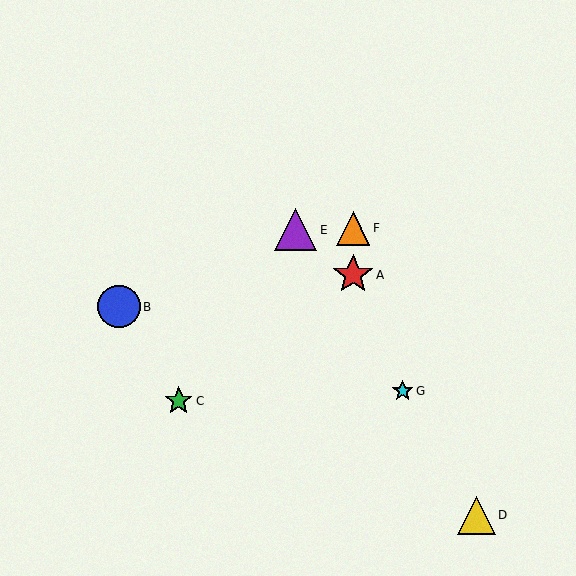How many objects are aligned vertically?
2 objects (A, F) are aligned vertically.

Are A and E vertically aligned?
No, A is at x≈353 and E is at x≈296.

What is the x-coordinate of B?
Object B is at x≈119.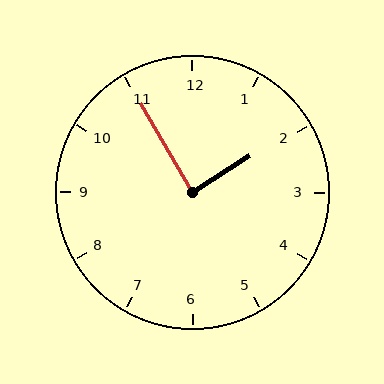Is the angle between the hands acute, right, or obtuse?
It is right.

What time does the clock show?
1:55.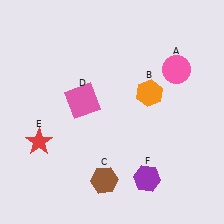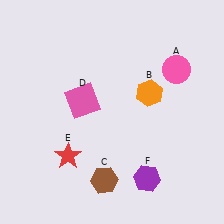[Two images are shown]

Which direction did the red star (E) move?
The red star (E) moved right.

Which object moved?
The red star (E) moved right.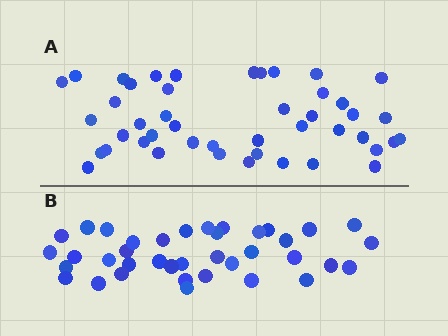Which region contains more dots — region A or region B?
Region A (the top region) has more dots.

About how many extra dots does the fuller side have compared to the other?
Region A has roughly 8 or so more dots than region B.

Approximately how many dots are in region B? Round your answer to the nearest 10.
About 40 dots. (The exact count is 38, which rounds to 40.)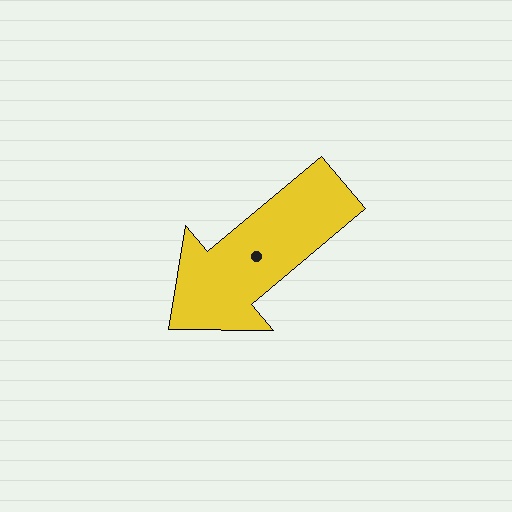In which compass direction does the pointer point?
Southwest.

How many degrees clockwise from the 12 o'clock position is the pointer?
Approximately 230 degrees.